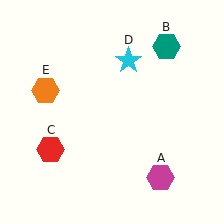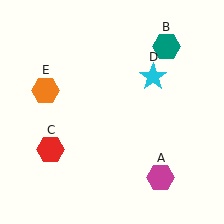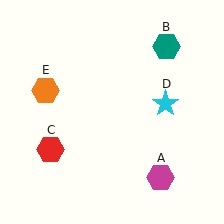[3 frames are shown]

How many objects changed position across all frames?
1 object changed position: cyan star (object D).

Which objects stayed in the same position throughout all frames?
Magenta hexagon (object A) and teal hexagon (object B) and red hexagon (object C) and orange hexagon (object E) remained stationary.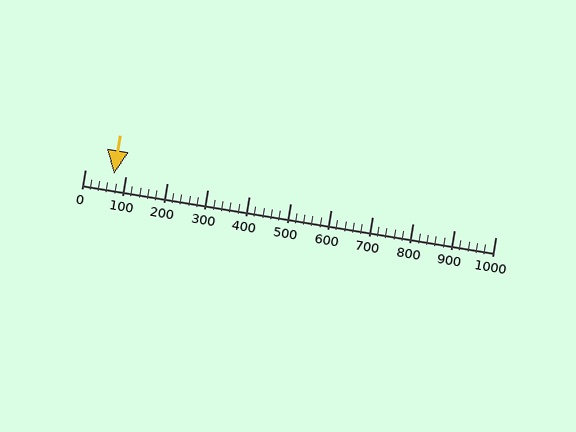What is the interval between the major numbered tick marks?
The major tick marks are spaced 100 units apart.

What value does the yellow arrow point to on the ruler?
The yellow arrow points to approximately 72.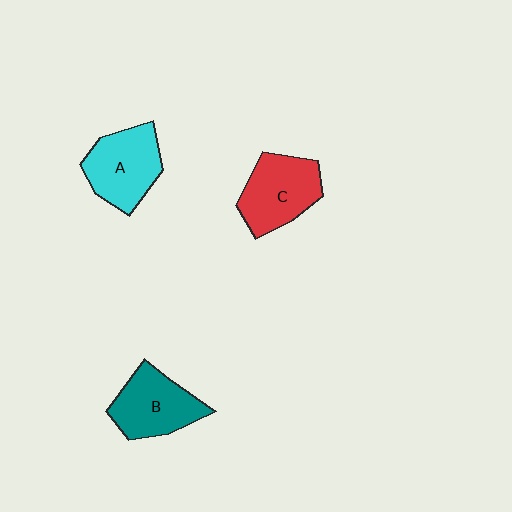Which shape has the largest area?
Shape C (red).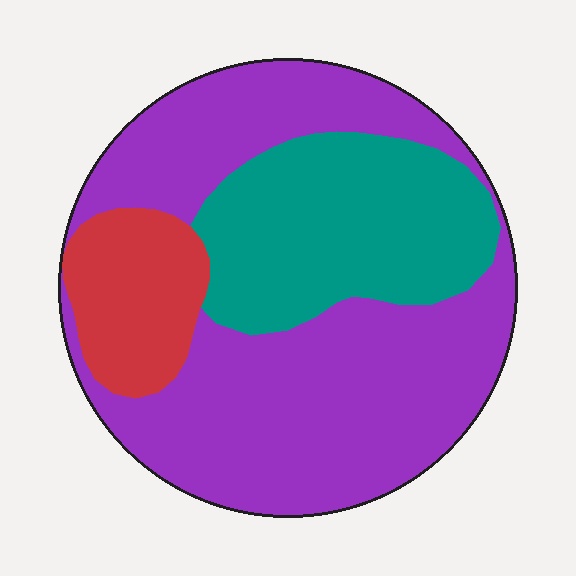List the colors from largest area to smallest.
From largest to smallest: purple, teal, red.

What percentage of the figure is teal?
Teal takes up about one quarter (1/4) of the figure.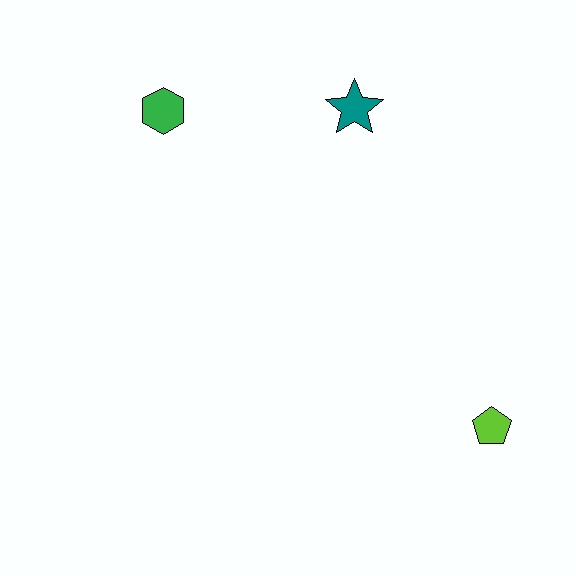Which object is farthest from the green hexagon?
The lime pentagon is farthest from the green hexagon.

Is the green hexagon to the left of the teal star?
Yes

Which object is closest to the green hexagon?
The teal star is closest to the green hexagon.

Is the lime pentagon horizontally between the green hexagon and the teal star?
No